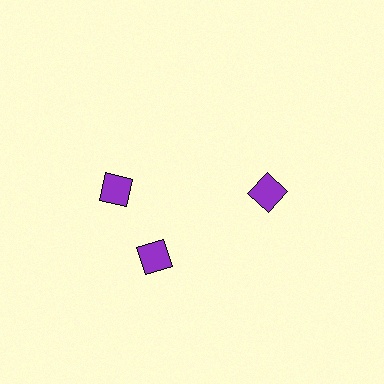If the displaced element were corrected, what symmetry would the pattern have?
It would have 3-fold rotational symmetry — the pattern would map onto itself every 120 degrees.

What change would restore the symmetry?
The symmetry would be restored by rotating it back into even spacing with its neighbors so that all 3 diamonds sit at equal angles and equal distance from the center.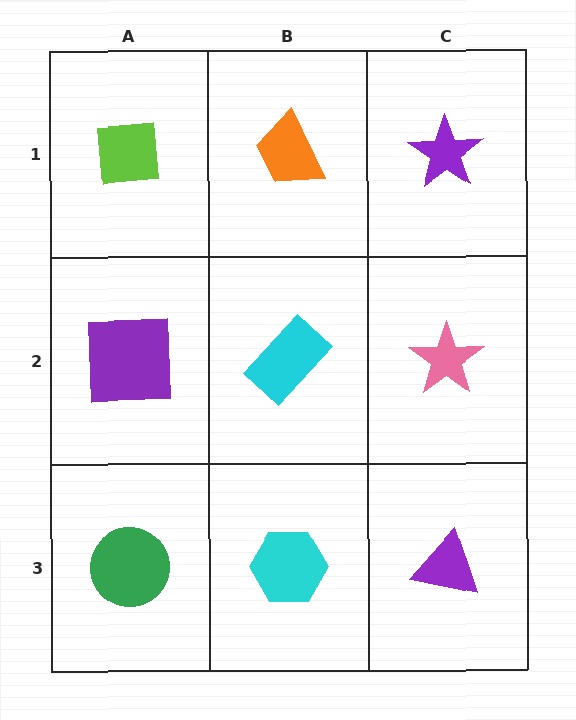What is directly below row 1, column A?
A purple square.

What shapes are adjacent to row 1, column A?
A purple square (row 2, column A), an orange trapezoid (row 1, column B).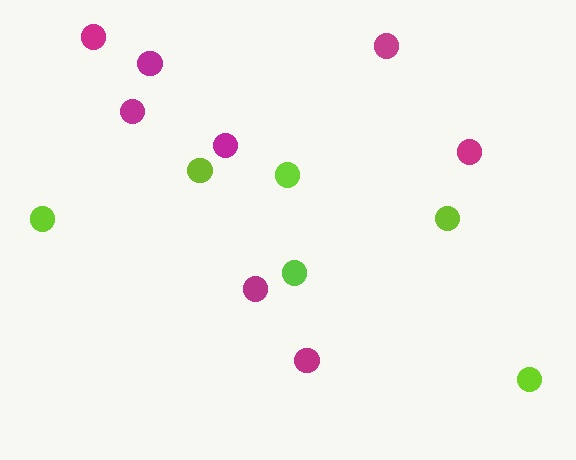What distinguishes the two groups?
There are 2 groups: one group of lime circles (6) and one group of magenta circles (8).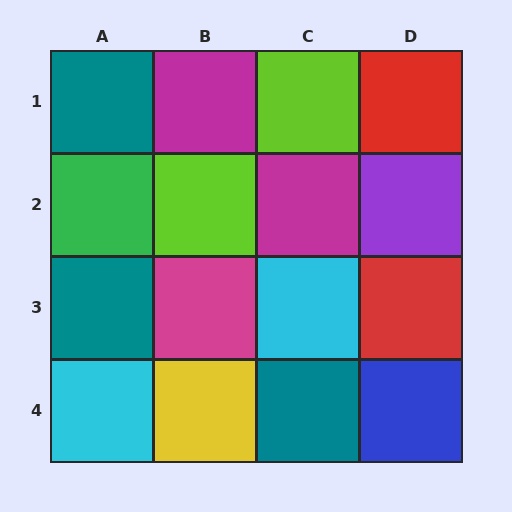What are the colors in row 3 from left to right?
Teal, magenta, cyan, red.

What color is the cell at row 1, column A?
Teal.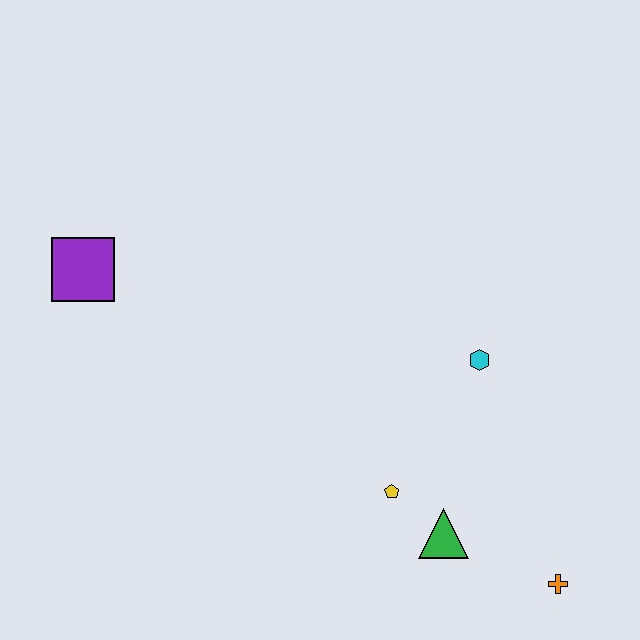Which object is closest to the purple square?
The yellow pentagon is closest to the purple square.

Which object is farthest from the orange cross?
The purple square is farthest from the orange cross.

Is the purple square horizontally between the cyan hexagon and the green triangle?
No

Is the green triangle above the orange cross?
Yes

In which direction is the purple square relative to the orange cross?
The purple square is to the left of the orange cross.